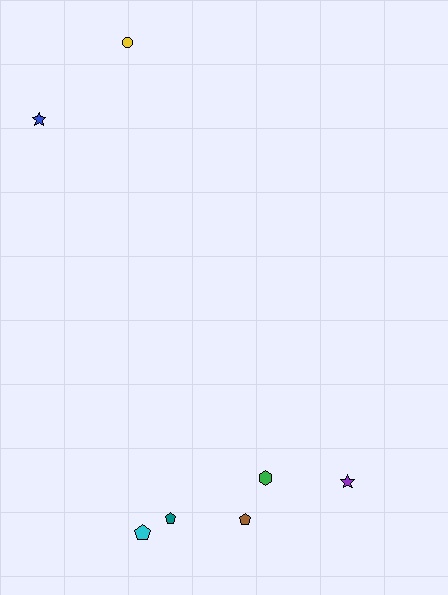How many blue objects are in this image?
There is 1 blue object.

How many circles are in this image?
There is 1 circle.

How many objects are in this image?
There are 7 objects.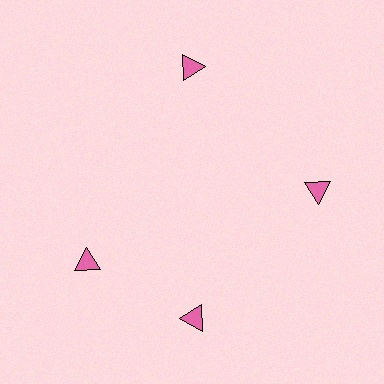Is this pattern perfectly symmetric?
No. The 4 pink triangles are arranged in a ring, but one element near the 9 o'clock position is rotated out of alignment along the ring, breaking the 4-fold rotational symmetry.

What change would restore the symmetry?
The symmetry would be restored by rotating it back into even spacing with its neighbors so that all 4 triangles sit at equal angles and equal distance from the center.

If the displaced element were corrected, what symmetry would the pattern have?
It would have 4-fold rotational symmetry — the pattern would map onto itself every 90 degrees.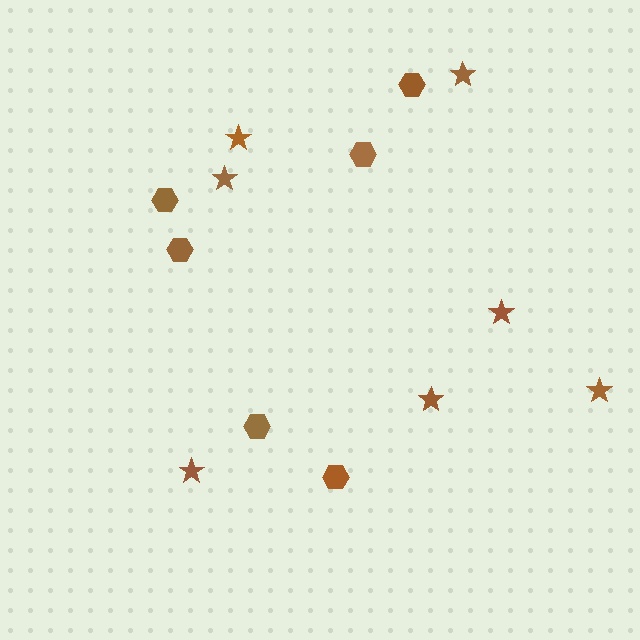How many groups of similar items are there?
There are 2 groups: one group of stars (7) and one group of hexagons (6).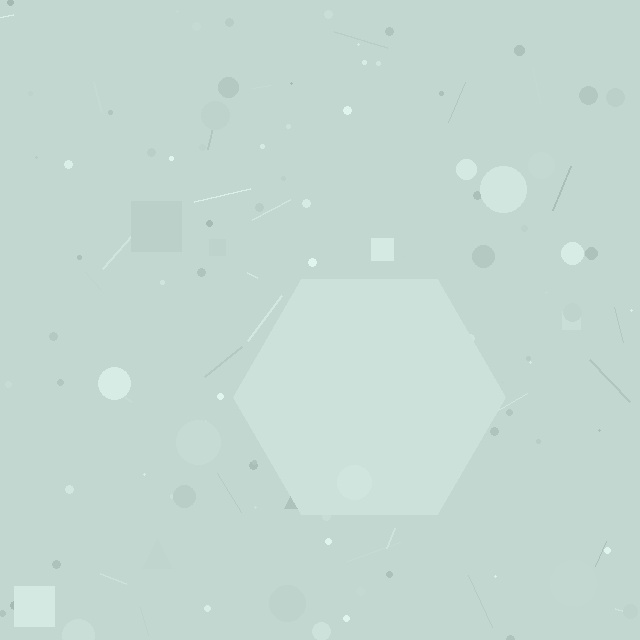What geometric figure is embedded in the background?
A hexagon is embedded in the background.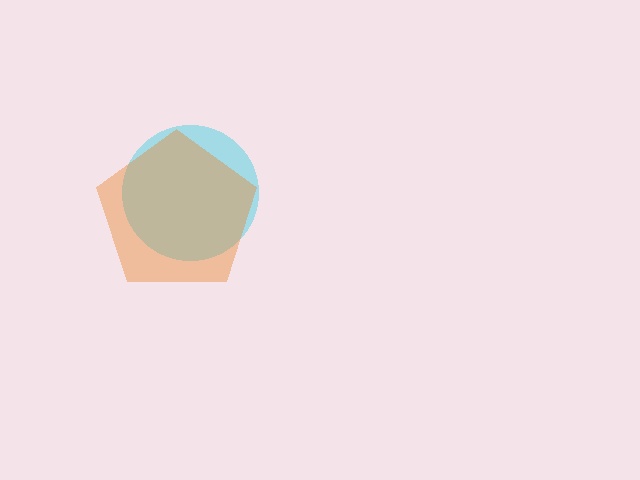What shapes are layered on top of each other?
The layered shapes are: a cyan circle, an orange pentagon.